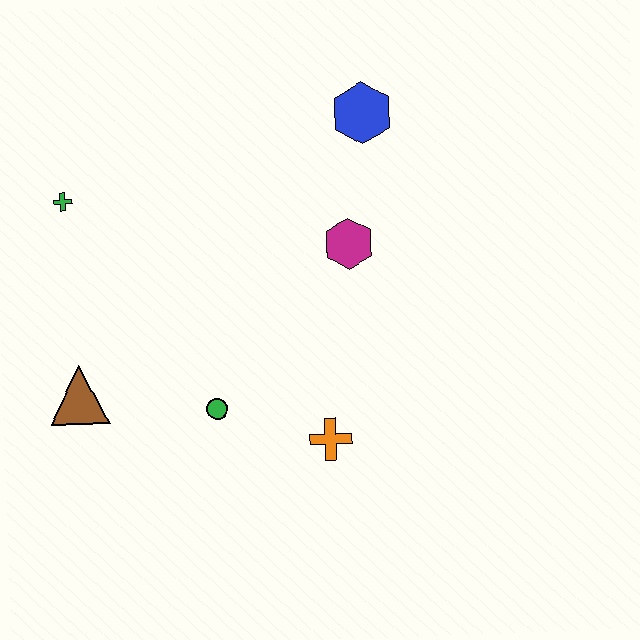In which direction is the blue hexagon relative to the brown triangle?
The blue hexagon is to the right of the brown triangle.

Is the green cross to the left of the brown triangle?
Yes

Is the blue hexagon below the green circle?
No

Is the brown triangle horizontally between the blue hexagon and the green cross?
Yes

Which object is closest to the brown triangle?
The green circle is closest to the brown triangle.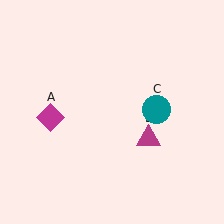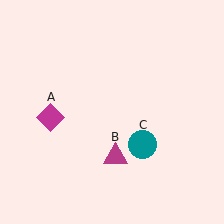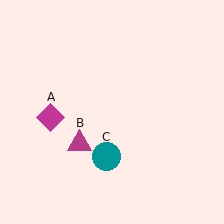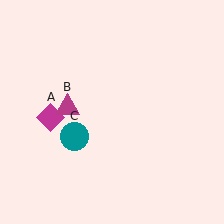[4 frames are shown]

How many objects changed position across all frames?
2 objects changed position: magenta triangle (object B), teal circle (object C).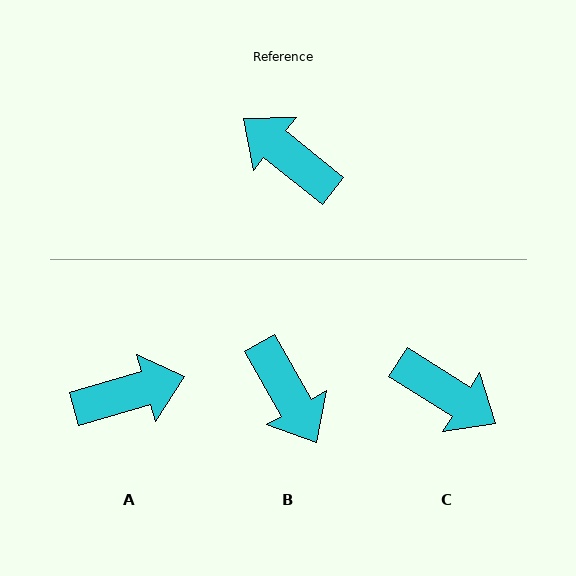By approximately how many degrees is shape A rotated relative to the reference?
Approximately 125 degrees clockwise.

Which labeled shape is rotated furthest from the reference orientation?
C, about 173 degrees away.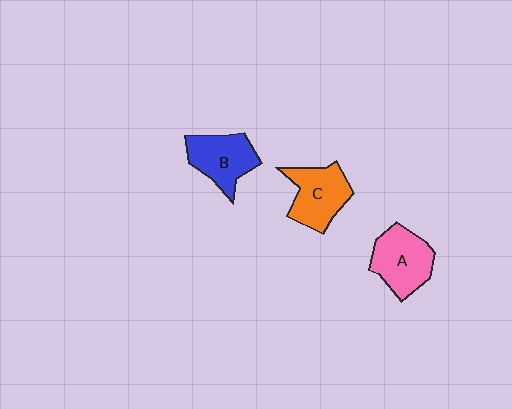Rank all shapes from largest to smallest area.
From largest to smallest: A (pink), C (orange), B (blue).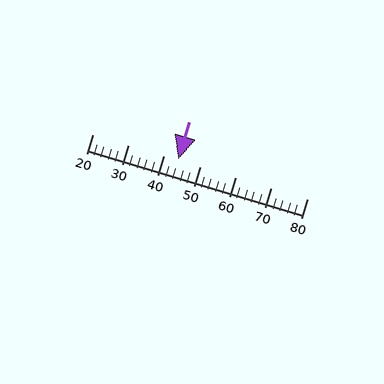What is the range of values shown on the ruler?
The ruler shows values from 20 to 80.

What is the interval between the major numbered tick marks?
The major tick marks are spaced 10 units apart.